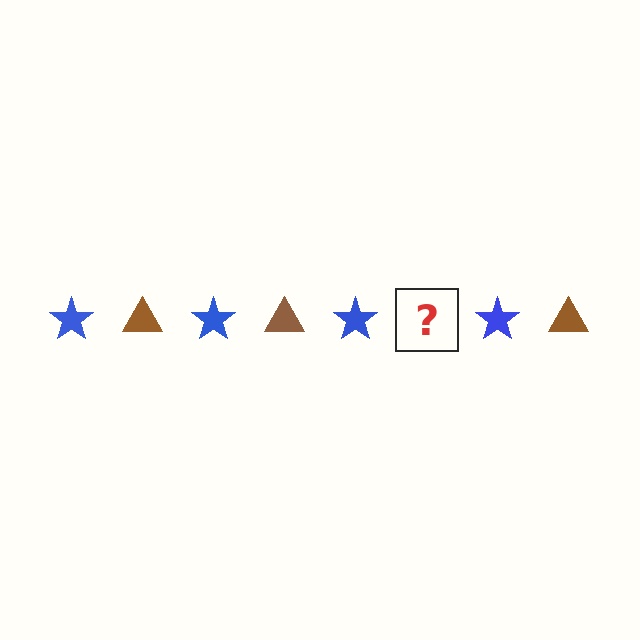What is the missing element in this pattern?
The missing element is a brown triangle.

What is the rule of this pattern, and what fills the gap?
The rule is that the pattern alternates between blue star and brown triangle. The gap should be filled with a brown triangle.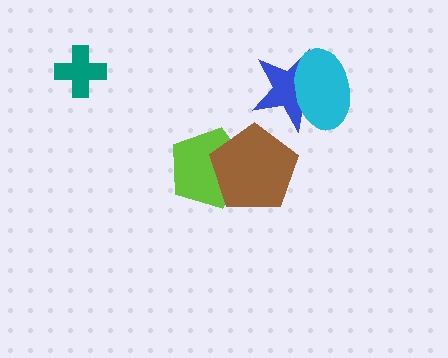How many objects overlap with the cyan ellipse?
1 object overlaps with the cyan ellipse.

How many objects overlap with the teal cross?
0 objects overlap with the teal cross.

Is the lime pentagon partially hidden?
Yes, it is partially covered by another shape.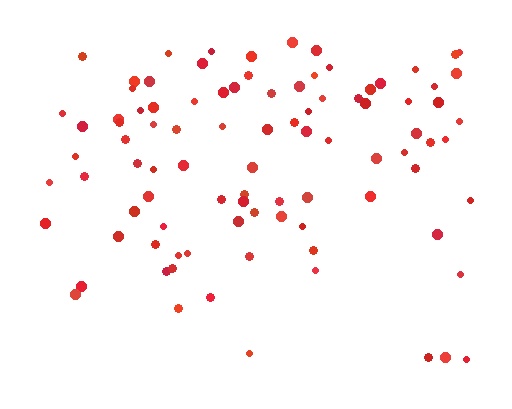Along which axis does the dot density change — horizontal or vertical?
Vertical.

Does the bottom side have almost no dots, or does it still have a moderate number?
Still a moderate number, just noticeably fewer than the top.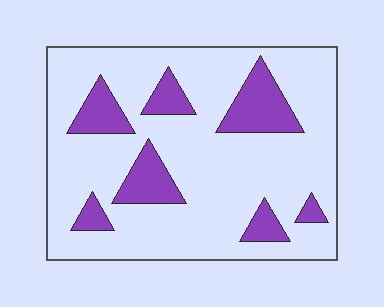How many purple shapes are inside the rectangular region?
7.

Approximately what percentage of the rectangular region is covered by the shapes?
Approximately 20%.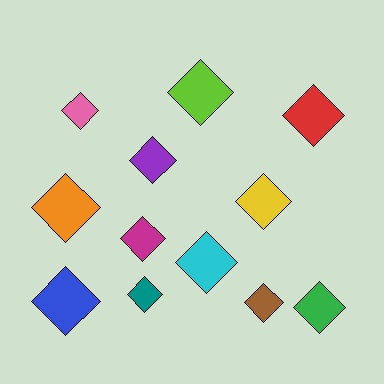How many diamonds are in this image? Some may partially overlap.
There are 12 diamonds.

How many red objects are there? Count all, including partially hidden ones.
There is 1 red object.